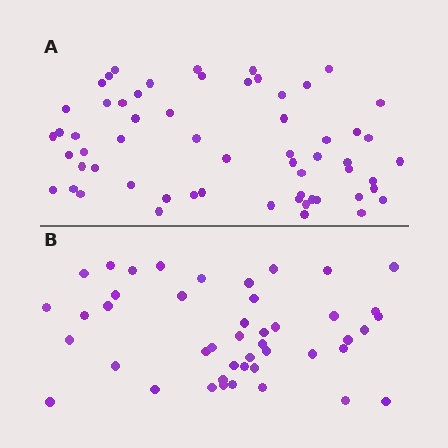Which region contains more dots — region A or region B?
Region A (the top region) has more dots.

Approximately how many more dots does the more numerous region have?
Region A has approximately 15 more dots than region B.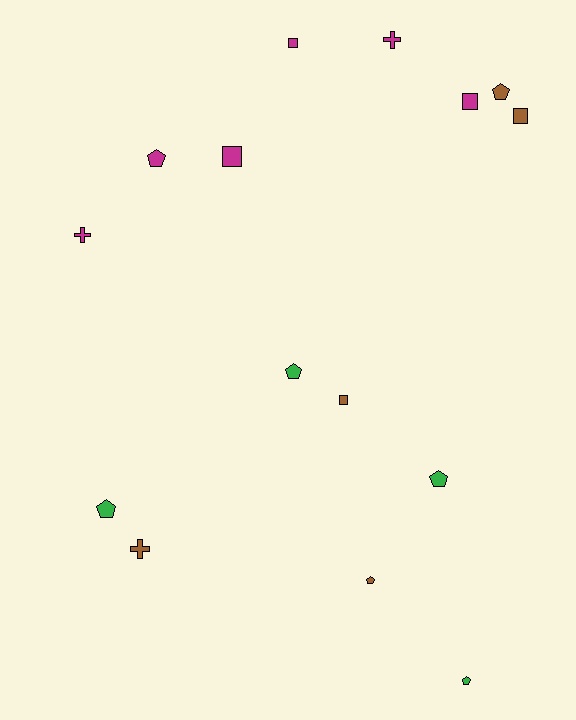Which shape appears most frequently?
Pentagon, with 7 objects.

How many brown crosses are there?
There is 1 brown cross.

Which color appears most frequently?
Magenta, with 6 objects.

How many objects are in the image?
There are 15 objects.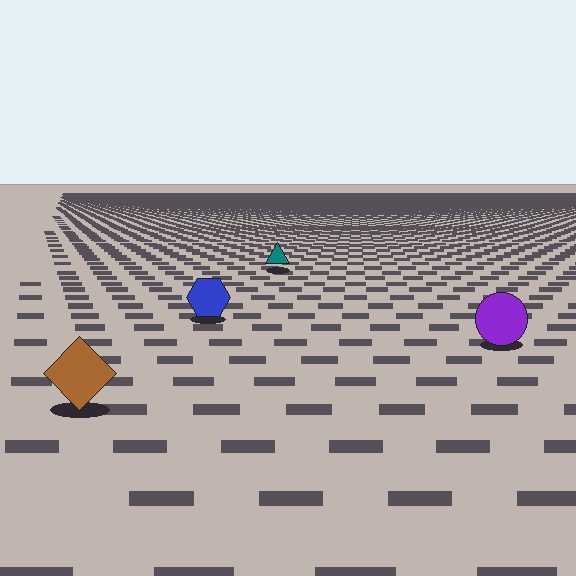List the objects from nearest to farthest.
From nearest to farthest: the brown diamond, the purple circle, the blue hexagon, the teal triangle.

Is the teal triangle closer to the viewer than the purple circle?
No. The purple circle is closer — you can tell from the texture gradient: the ground texture is coarser near it.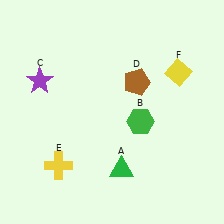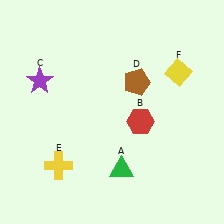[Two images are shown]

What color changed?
The hexagon (B) changed from green in Image 1 to red in Image 2.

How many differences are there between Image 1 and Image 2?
There is 1 difference between the two images.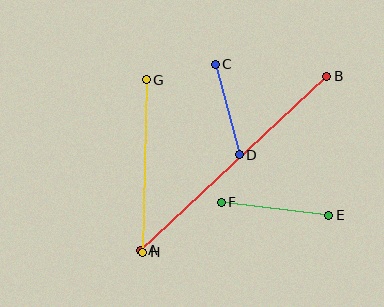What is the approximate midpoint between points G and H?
The midpoint is at approximately (144, 166) pixels.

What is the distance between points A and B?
The distance is approximately 255 pixels.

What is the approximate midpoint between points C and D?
The midpoint is at approximately (227, 110) pixels.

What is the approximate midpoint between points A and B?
The midpoint is at approximately (234, 163) pixels.